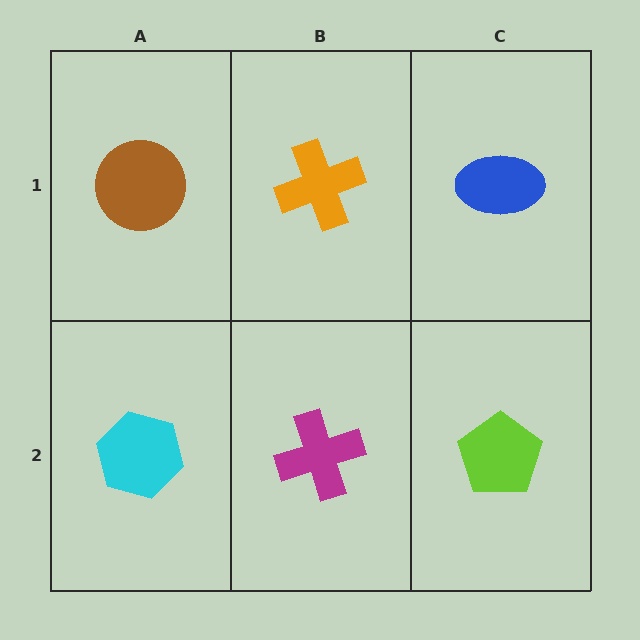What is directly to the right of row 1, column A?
An orange cross.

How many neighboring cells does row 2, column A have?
2.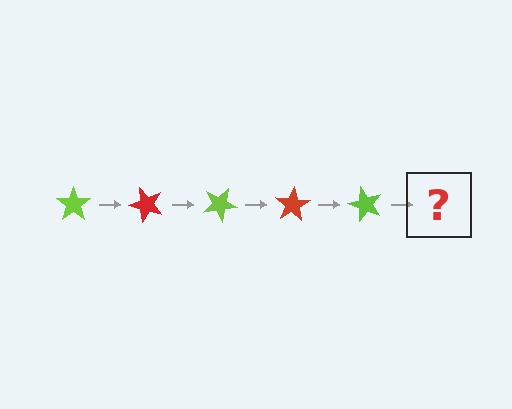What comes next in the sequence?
The next element should be a red star, rotated 250 degrees from the start.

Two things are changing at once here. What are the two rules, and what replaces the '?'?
The two rules are that it rotates 50 degrees each step and the color cycles through lime and red. The '?' should be a red star, rotated 250 degrees from the start.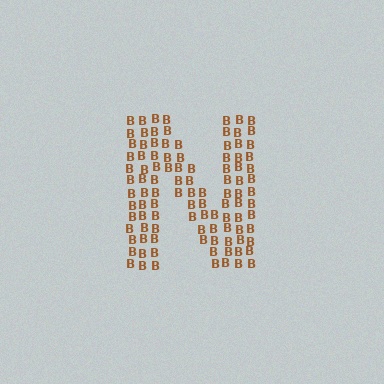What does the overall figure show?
The overall figure shows the letter N.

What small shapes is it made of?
It is made of small letter B's.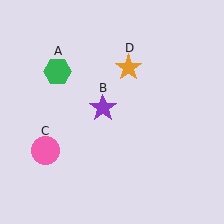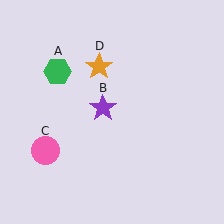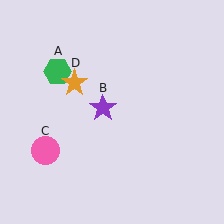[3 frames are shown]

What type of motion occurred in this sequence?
The orange star (object D) rotated counterclockwise around the center of the scene.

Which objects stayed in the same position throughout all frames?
Green hexagon (object A) and purple star (object B) and pink circle (object C) remained stationary.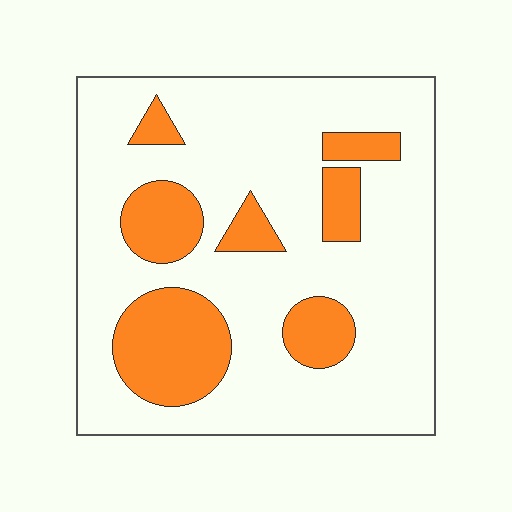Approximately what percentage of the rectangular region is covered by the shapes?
Approximately 25%.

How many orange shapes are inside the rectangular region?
7.